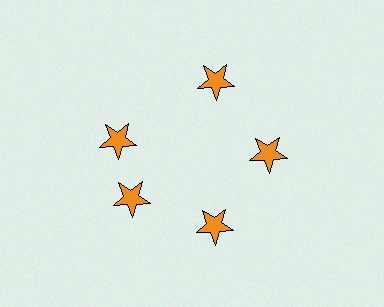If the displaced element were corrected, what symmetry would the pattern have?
It would have 5-fold rotational symmetry — the pattern would map onto itself every 72 degrees.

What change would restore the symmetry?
The symmetry would be restored by rotating it back into even spacing with its neighbors so that all 5 stars sit at equal angles and equal distance from the center.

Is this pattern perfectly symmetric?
No. The 5 orange stars are arranged in a ring, but one element near the 10 o'clock position is rotated out of alignment along the ring, breaking the 5-fold rotational symmetry.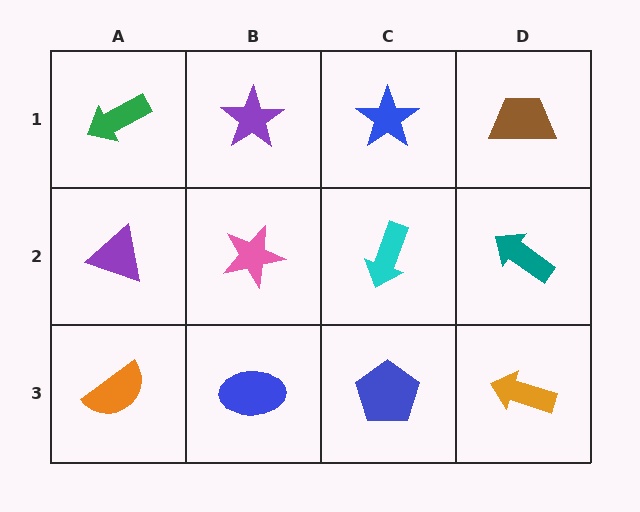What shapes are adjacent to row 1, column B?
A pink star (row 2, column B), a green arrow (row 1, column A), a blue star (row 1, column C).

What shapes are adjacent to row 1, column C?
A cyan arrow (row 2, column C), a purple star (row 1, column B), a brown trapezoid (row 1, column D).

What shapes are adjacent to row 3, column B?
A pink star (row 2, column B), an orange semicircle (row 3, column A), a blue pentagon (row 3, column C).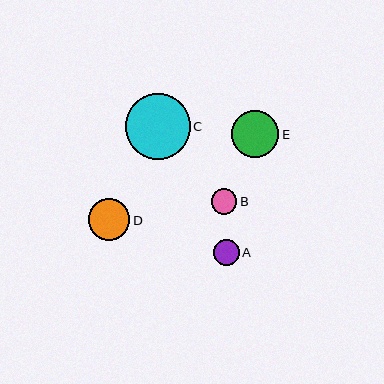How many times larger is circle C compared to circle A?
Circle C is approximately 2.6 times the size of circle A.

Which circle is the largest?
Circle C is the largest with a size of approximately 65 pixels.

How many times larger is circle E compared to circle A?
Circle E is approximately 1.9 times the size of circle A.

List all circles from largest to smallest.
From largest to smallest: C, E, D, B, A.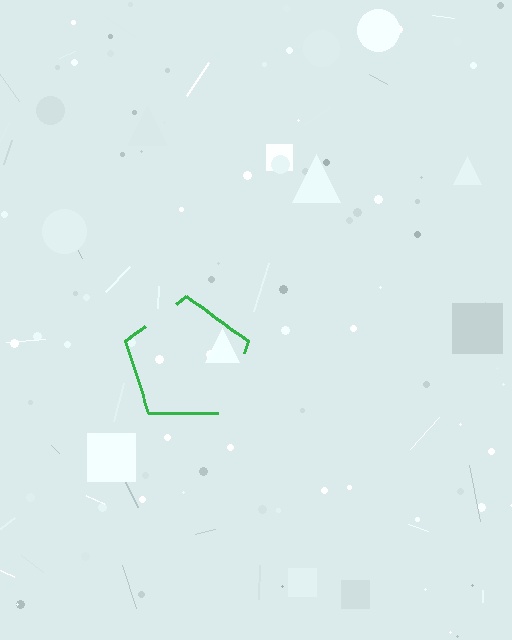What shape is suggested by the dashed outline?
The dashed outline suggests a pentagon.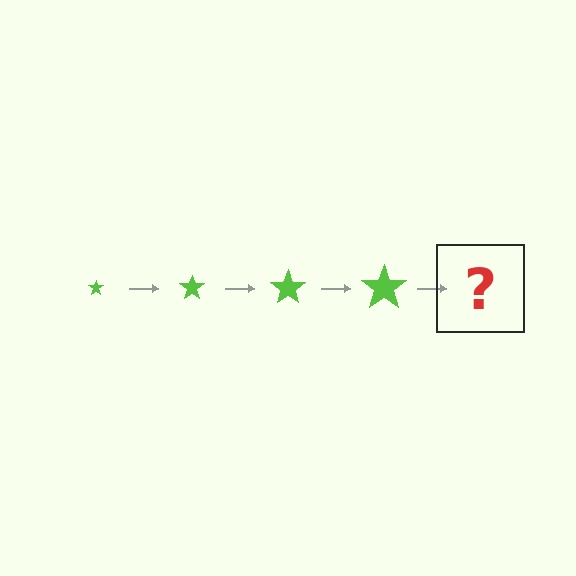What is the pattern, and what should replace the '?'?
The pattern is that the star gets progressively larger each step. The '?' should be a lime star, larger than the previous one.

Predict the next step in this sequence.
The next step is a lime star, larger than the previous one.